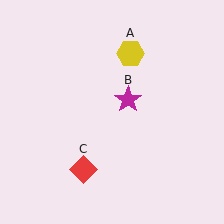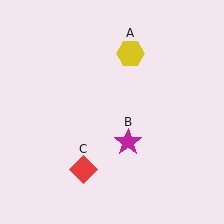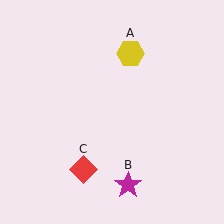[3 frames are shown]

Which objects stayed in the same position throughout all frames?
Yellow hexagon (object A) and red diamond (object C) remained stationary.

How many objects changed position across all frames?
1 object changed position: magenta star (object B).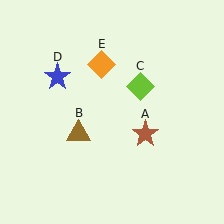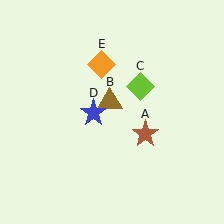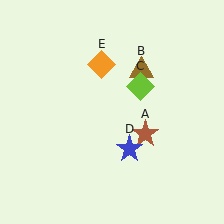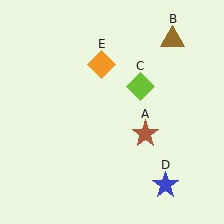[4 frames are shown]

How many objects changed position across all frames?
2 objects changed position: brown triangle (object B), blue star (object D).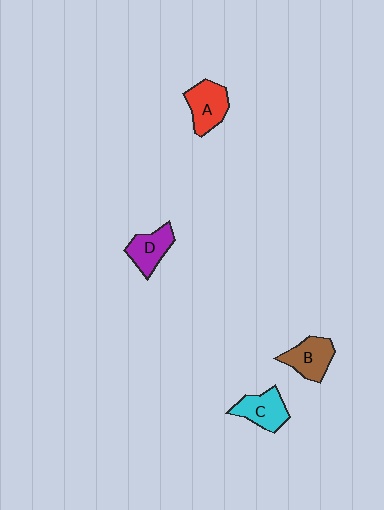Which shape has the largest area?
Shape A (red).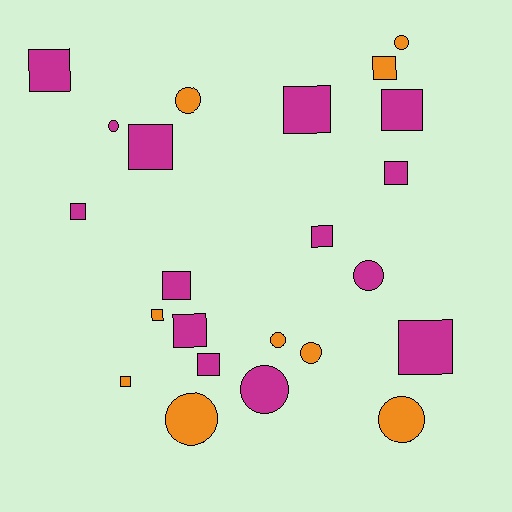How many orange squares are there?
There are 3 orange squares.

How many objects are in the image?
There are 23 objects.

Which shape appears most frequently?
Square, with 14 objects.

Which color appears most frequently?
Magenta, with 14 objects.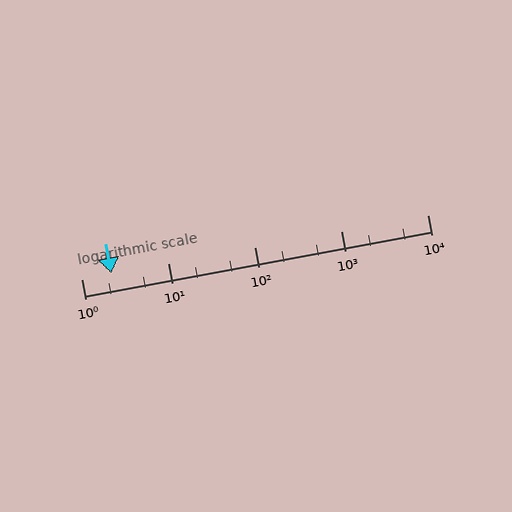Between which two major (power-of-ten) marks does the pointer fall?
The pointer is between 1 and 10.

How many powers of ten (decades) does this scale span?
The scale spans 4 decades, from 1 to 10000.